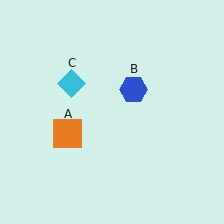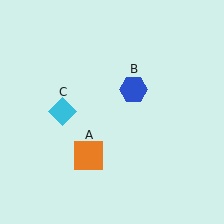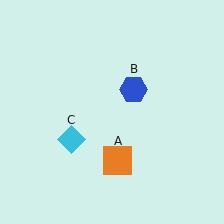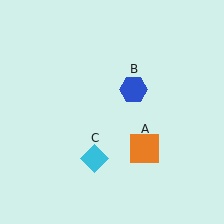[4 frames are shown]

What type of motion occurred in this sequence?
The orange square (object A), cyan diamond (object C) rotated counterclockwise around the center of the scene.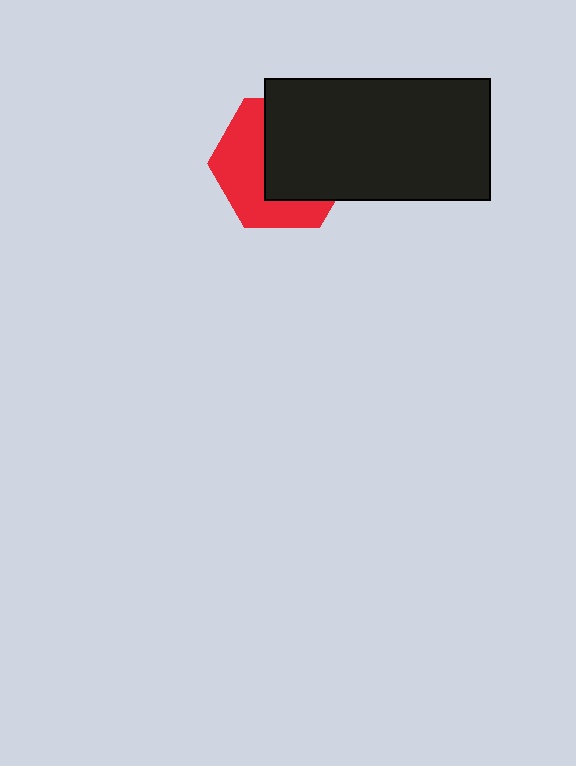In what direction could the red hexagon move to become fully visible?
The red hexagon could move toward the lower-left. That would shift it out from behind the black rectangle entirely.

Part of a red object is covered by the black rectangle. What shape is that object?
It is a hexagon.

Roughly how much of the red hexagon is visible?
A small part of it is visible (roughly 45%).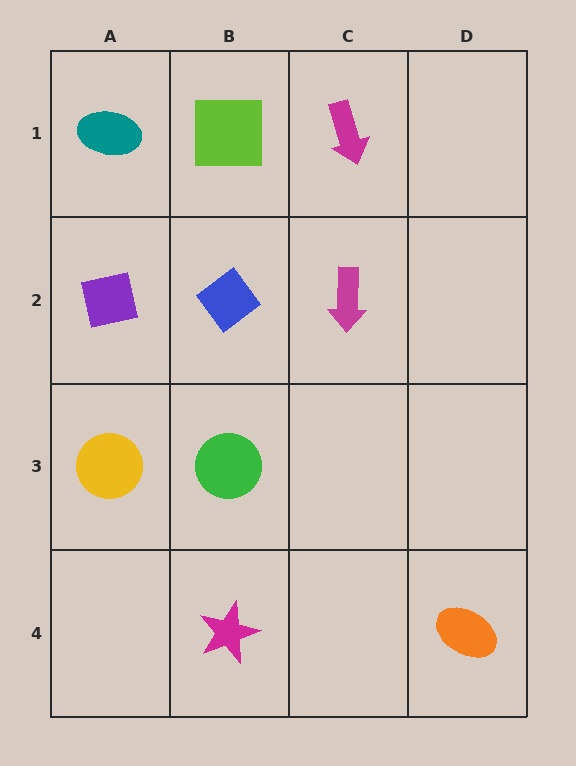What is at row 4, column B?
A magenta star.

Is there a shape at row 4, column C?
No, that cell is empty.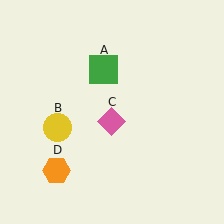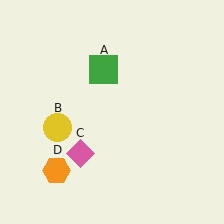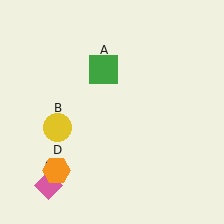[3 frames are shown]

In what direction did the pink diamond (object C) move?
The pink diamond (object C) moved down and to the left.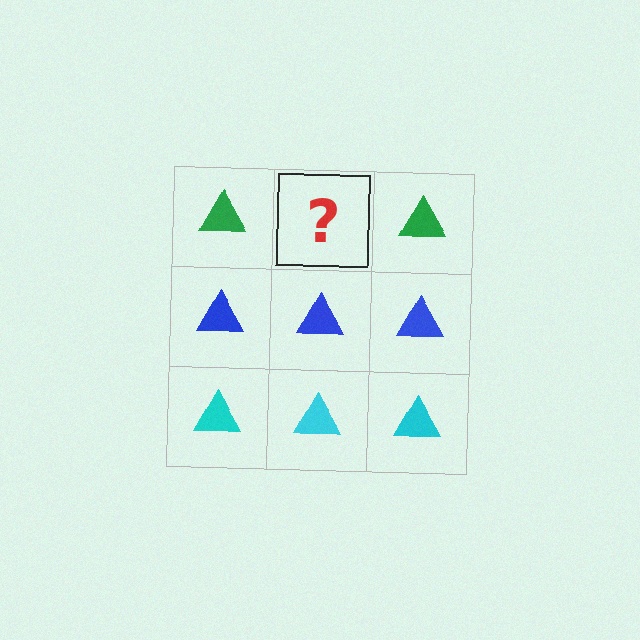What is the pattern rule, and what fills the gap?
The rule is that each row has a consistent color. The gap should be filled with a green triangle.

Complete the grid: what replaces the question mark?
The question mark should be replaced with a green triangle.